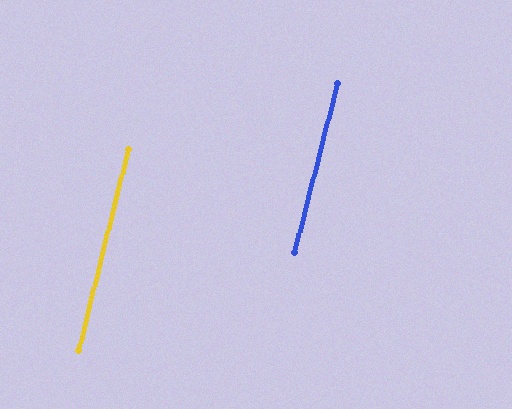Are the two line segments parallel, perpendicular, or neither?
Parallel — their directions differ by only 0.5°.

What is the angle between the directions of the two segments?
Approximately 0 degrees.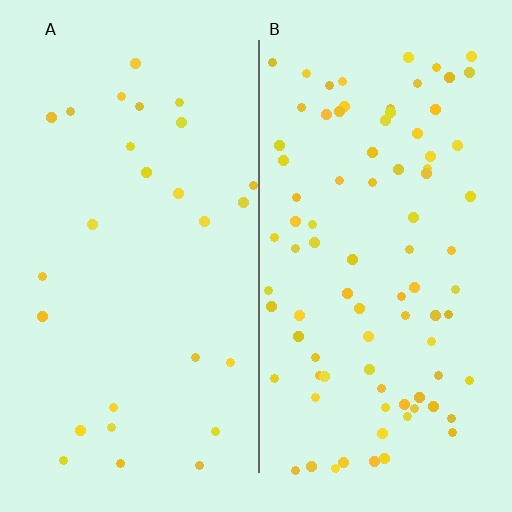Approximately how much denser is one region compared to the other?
Approximately 3.2× — region B over region A.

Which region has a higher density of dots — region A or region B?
B (the right).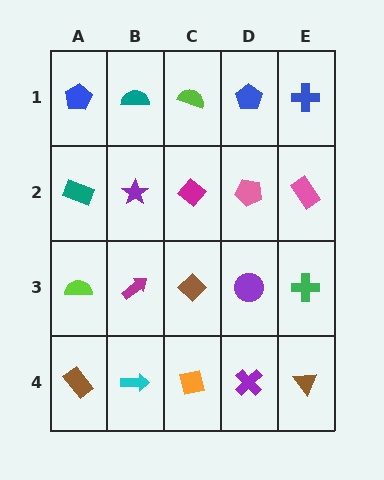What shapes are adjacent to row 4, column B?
A magenta arrow (row 3, column B), a brown rectangle (row 4, column A), an orange square (row 4, column C).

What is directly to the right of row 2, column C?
A pink pentagon.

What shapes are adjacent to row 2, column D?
A blue pentagon (row 1, column D), a purple circle (row 3, column D), a magenta diamond (row 2, column C), a pink rectangle (row 2, column E).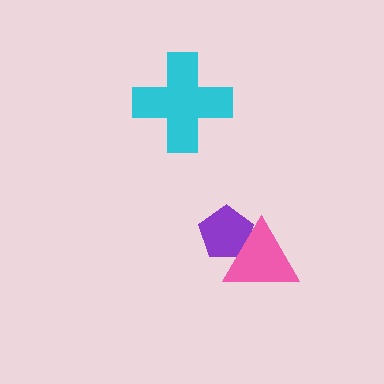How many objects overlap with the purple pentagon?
1 object overlaps with the purple pentagon.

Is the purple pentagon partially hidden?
Yes, it is partially covered by another shape.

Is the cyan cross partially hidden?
No, no other shape covers it.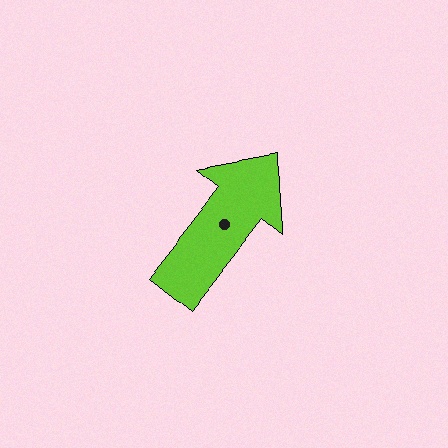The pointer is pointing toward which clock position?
Roughly 1 o'clock.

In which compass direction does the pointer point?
Northeast.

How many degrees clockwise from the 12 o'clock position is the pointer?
Approximately 38 degrees.